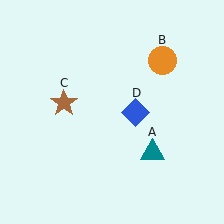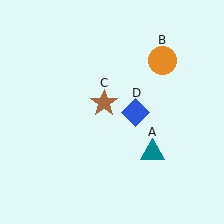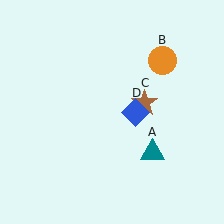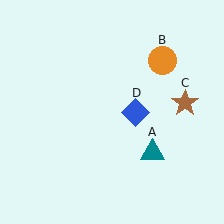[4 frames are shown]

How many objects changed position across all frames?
1 object changed position: brown star (object C).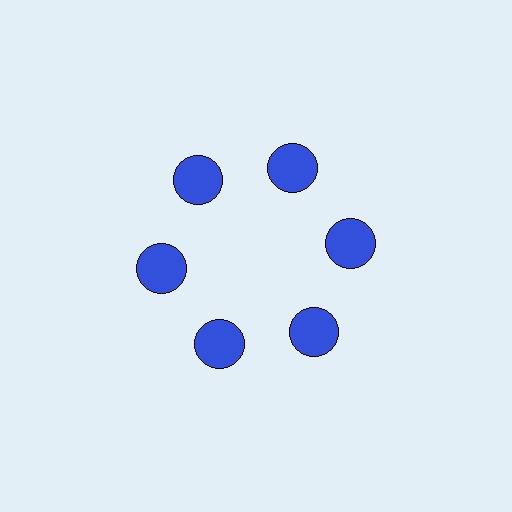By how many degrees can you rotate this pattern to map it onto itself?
The pattern maps onto itself every 60 degrees of rotation.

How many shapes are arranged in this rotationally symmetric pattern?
There are 6 shapes, arranged in 6 groups of 1.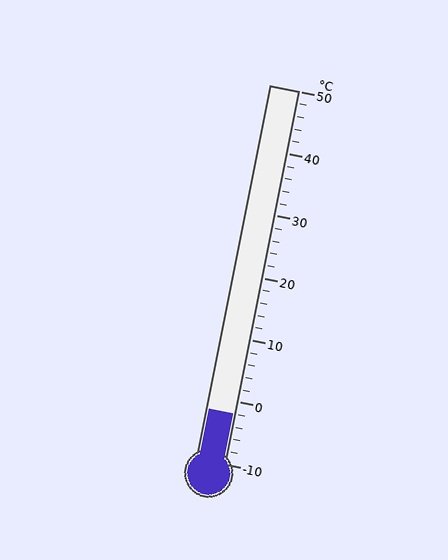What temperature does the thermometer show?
The thermometer shows approximately -2°C.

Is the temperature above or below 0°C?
The temperature is below 0°C.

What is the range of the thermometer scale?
The thermometer scale ranges from -10°C to 50°C.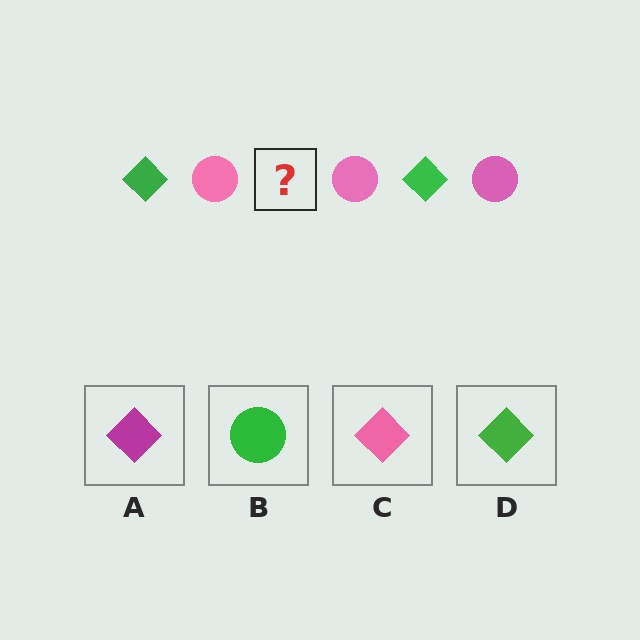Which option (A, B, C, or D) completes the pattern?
D.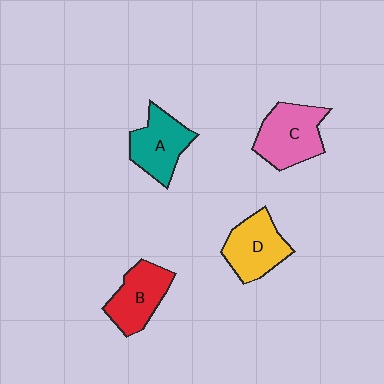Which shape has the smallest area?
Shape B (red).